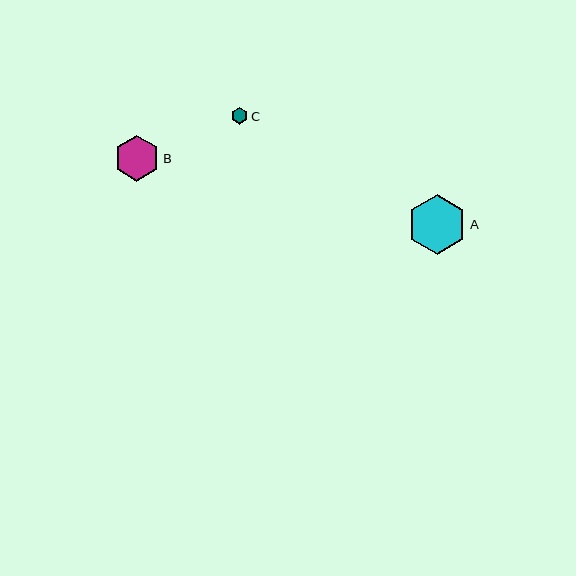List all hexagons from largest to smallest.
From largest to smallest: A, B, C.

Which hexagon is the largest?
Hexagon A is the largest with a size of approximately 60 pixels.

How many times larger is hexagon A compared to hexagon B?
Hexagon A is approximately 1.3 times the size of hexagon B.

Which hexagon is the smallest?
Hexagon C is the smallest with a size of approximately 17 pixels.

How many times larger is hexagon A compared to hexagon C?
Hexagon A is approximately 3.5 times the size of hexagon C.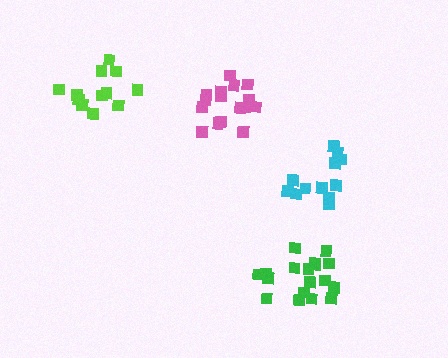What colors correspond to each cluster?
The clusters are colored: lime, pink, cyan, green.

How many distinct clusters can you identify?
There are 4 distinct clusters.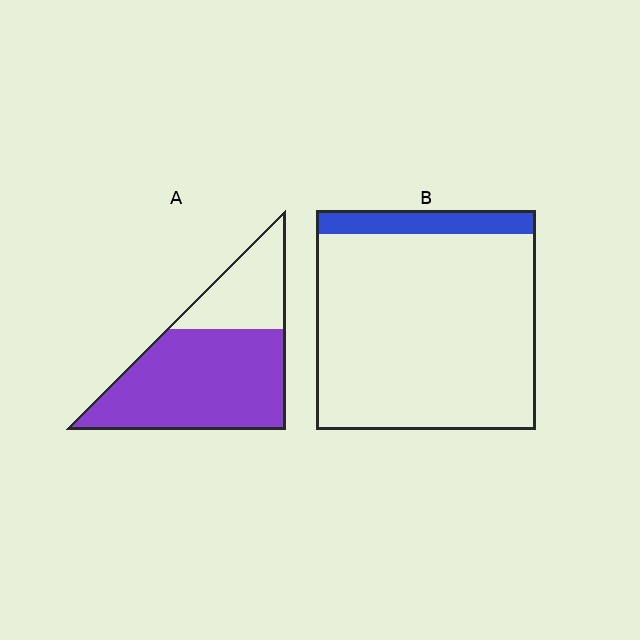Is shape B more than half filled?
No.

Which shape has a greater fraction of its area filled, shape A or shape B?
Shape A.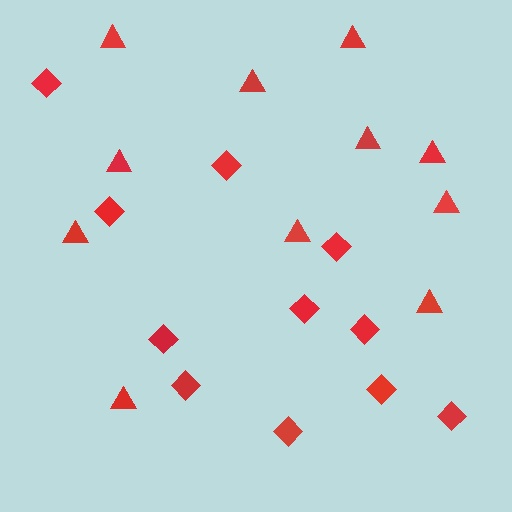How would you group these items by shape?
There are 2 groups: one group of diamonds (11) and one group of triangles (11).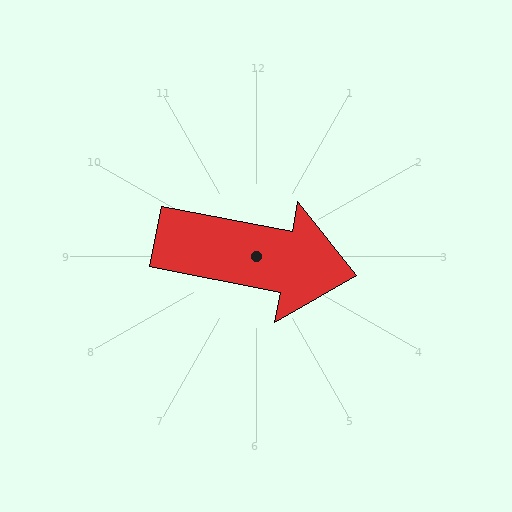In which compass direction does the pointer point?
East.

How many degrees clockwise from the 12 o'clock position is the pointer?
Approximately 101 degrees.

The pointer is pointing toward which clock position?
Roughly 3 o'clock.